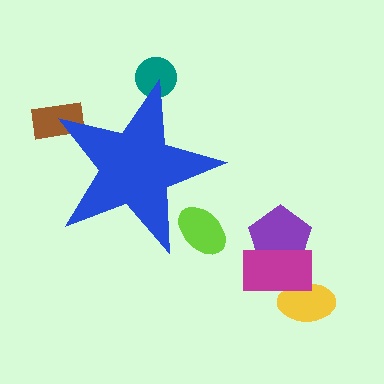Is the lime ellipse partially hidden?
Yes, the lime ellipse is partially hidden behind the blue star.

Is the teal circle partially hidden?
Yes, the teal circle is partially hidden behind the blue star.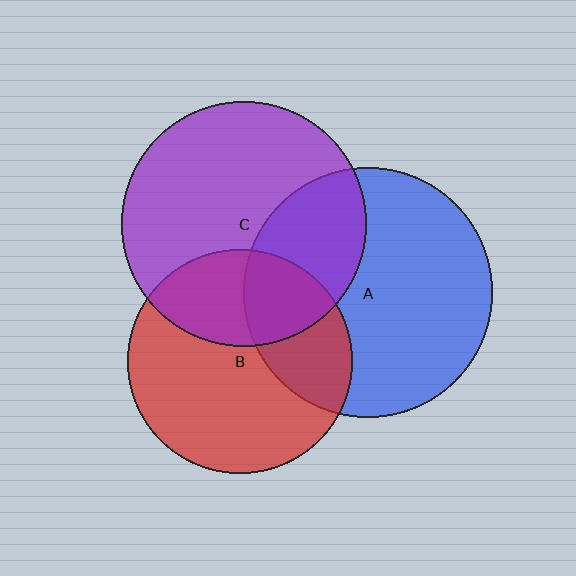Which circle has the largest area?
Circle A (blue).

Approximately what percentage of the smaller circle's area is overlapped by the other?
Approximately 35%.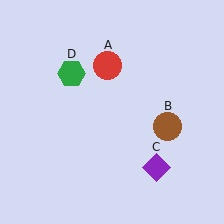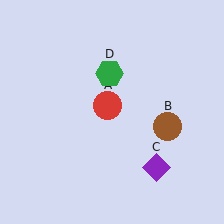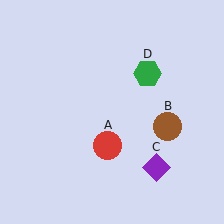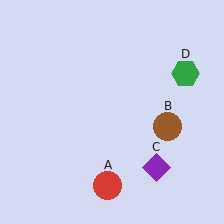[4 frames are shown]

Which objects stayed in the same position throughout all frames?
Brown circle (object B) and purple diamond (object C) remained stationary.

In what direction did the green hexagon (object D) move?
The green hexagon (object D) moved right.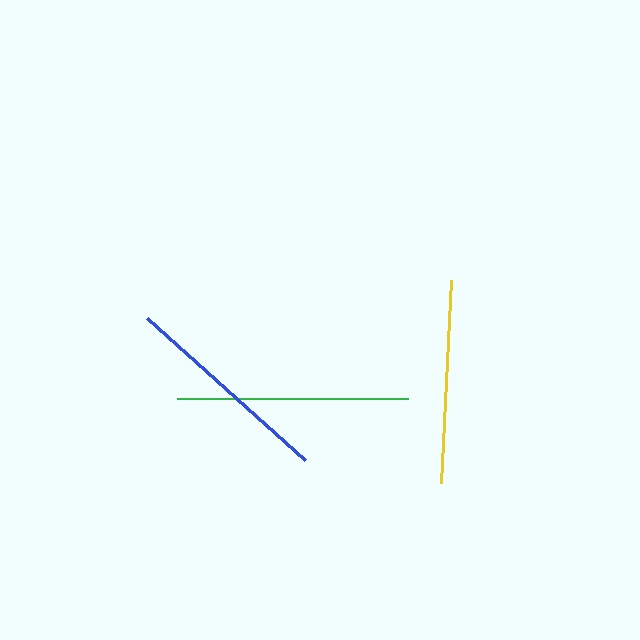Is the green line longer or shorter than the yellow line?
The green line is longer than the yellow line.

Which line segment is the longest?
The green line is the longest at approximately 231 pixels.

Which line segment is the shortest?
The yellow line is the shortest at approximately 203 pixels.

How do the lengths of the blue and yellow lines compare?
The blue and yellow lines are approximately the same length.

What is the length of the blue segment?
The blue segment is approximately 212 pixels long.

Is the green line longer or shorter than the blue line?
The green line is longer than the blue line.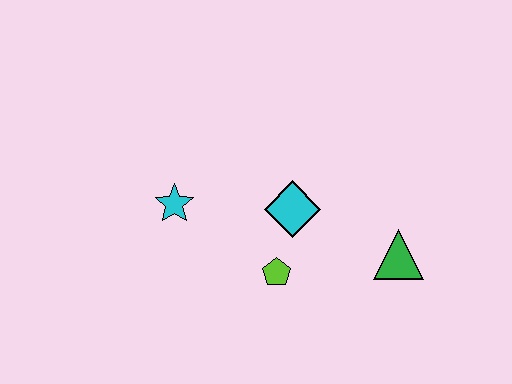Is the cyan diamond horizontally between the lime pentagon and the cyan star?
No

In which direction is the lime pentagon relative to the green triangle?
The lime pentagon is to the left of the green triangle.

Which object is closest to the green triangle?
The cyan diamond is closest to the green triangle.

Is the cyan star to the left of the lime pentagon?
Yes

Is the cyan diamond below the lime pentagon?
No